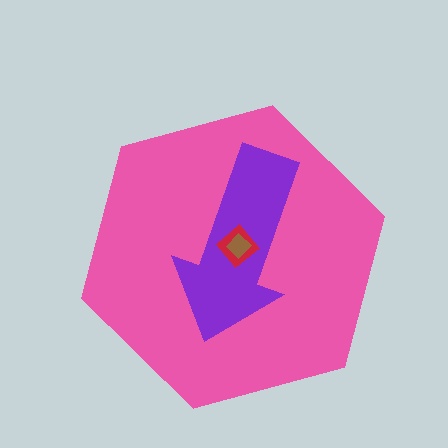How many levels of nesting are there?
4.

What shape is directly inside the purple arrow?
The red diamond.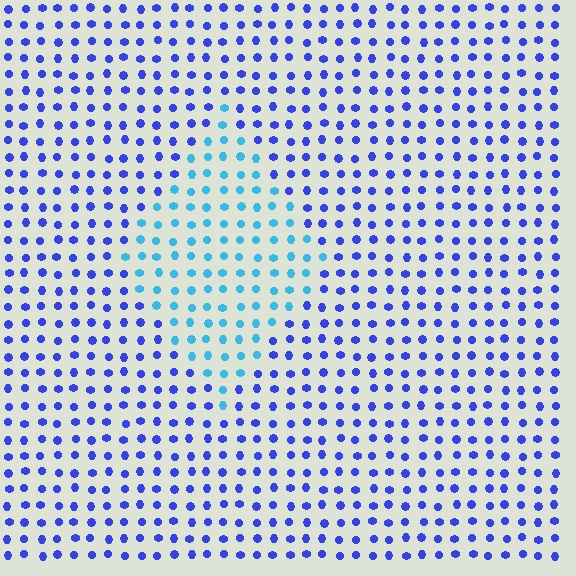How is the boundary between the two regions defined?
The boundary is defined purely by a slight shift in hue (about 43 degrees). Spacing, size, and orientation are identical on both sides.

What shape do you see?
I see a diamond.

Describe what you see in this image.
The image is filled with small blue elements in a uniform arrangement. A diamond-shaped region is visible where the elements are tinted to a slightly different hue, forming a subtle color boundary.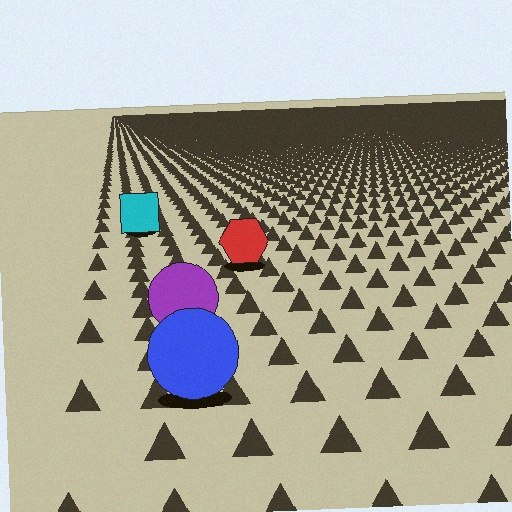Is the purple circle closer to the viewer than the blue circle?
No. The blue circle is closer — you can tell from the texture gradient: the ground texture is coarser near it.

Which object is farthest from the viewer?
The cyan square is farthest from the viewer. It appears smaller and the ground texture around it is denser.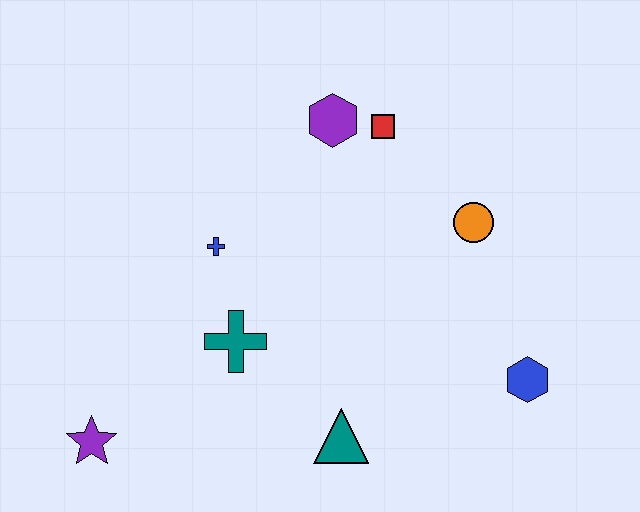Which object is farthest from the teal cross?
The blue hexagon is farthest from the teal cross.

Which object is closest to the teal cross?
The blue cross is closest to the teal cross.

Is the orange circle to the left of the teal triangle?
No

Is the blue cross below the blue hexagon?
No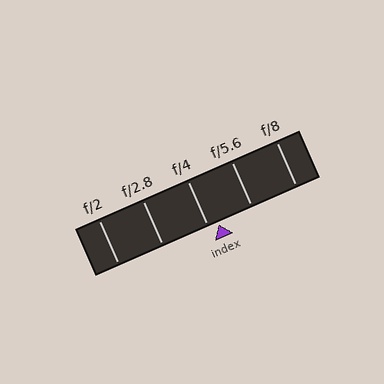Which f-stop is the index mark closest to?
The index mark is closest to f/4.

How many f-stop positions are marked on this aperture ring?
There are 5 f-stop positions marked.